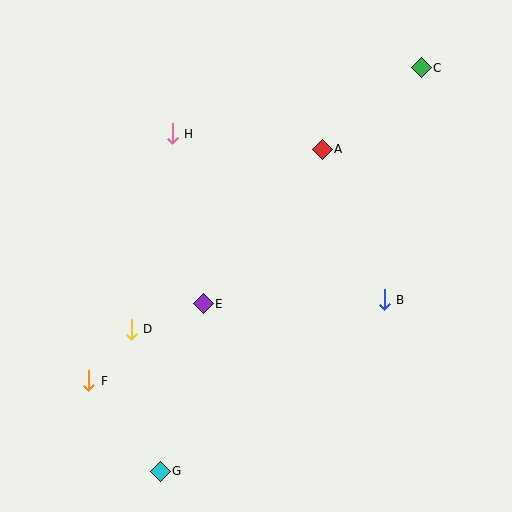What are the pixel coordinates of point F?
Point F is at (89, 381).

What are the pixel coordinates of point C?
Point C is at (421, 68).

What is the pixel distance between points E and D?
The distance between E and D is 76 pixels.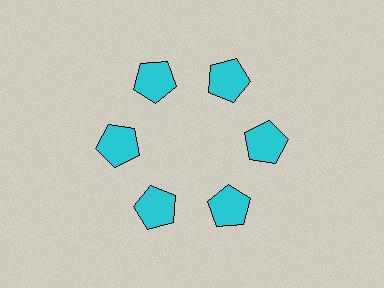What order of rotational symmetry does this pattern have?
This pattern has 6-fold rotational symmetry.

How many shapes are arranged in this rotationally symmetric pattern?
There are 6 shapes, arranged in 6 groups of 1.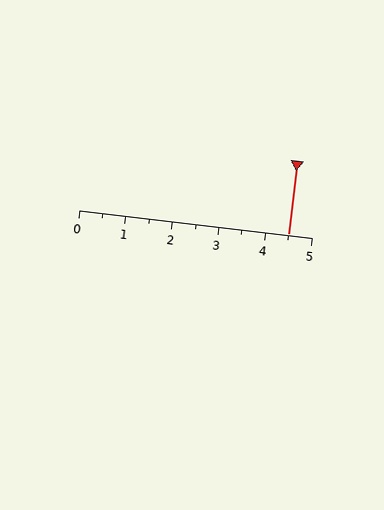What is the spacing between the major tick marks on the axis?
The major ticks are spaced 1 apart.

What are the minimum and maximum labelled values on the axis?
The axis runs from 0 to 5.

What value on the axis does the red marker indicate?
The marker indicates approximately 4.5.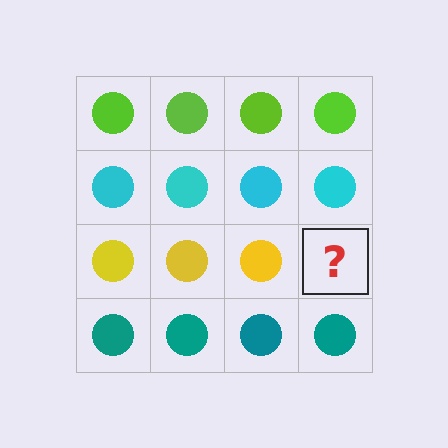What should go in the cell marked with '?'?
The missing cell should contain a yellow circle.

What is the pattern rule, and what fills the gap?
The rule is that each row has a consistent color. The gap should be filled with a yellow circle.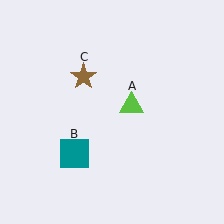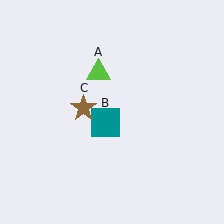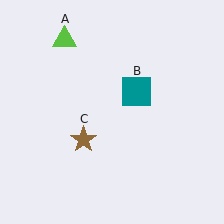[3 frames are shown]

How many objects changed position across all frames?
3 objects changed position: lime triangle (object A), teal square (object B), brown star (object C).